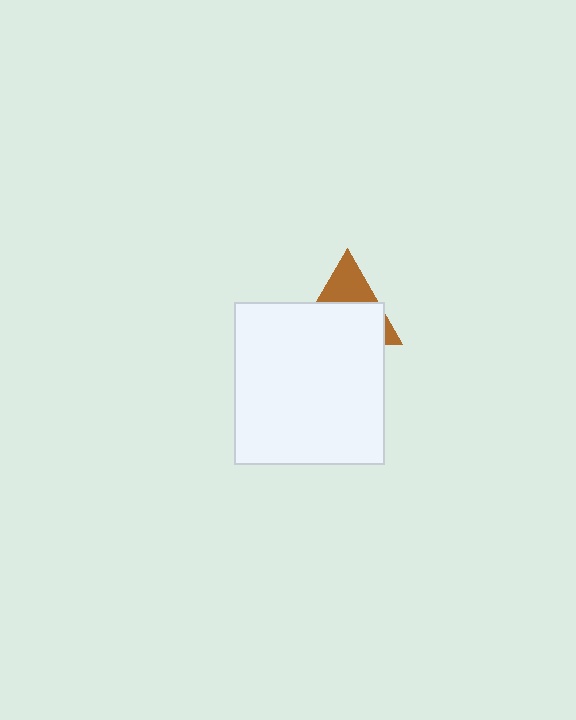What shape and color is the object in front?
The object in front is a white rectangle.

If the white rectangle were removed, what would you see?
You would see the complete brown triangle.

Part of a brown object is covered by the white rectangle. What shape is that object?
It is a triangle.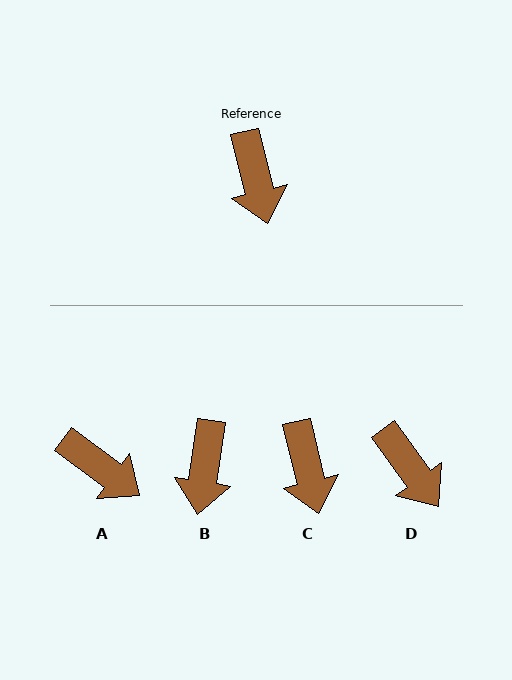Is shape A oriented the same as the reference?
No, it is off by about 40 degrees.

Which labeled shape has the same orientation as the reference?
C.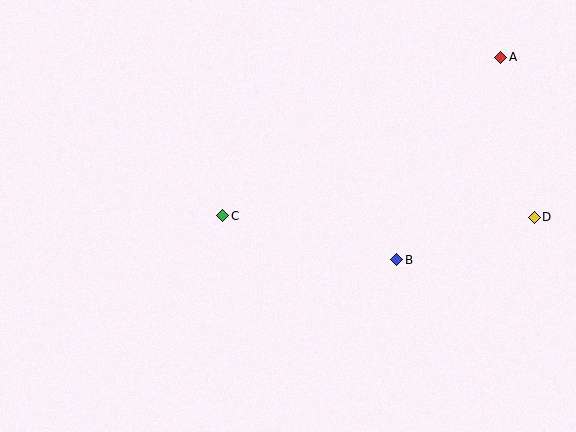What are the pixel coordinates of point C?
Point C is at (223, 216).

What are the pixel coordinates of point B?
Point B is at (397, 260).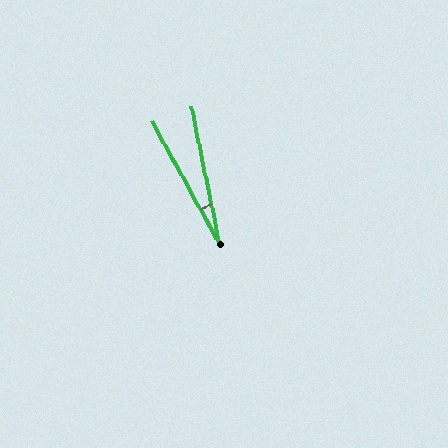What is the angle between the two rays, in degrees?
Approximately 17 degrees.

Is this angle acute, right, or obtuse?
It is acute.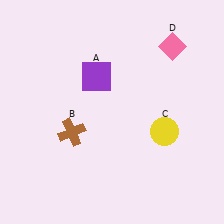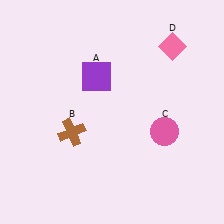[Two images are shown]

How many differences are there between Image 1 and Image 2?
There is 1 difference between the two images.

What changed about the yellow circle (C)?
In Image 1, C is yellow. In Image 2, it changed to pink.